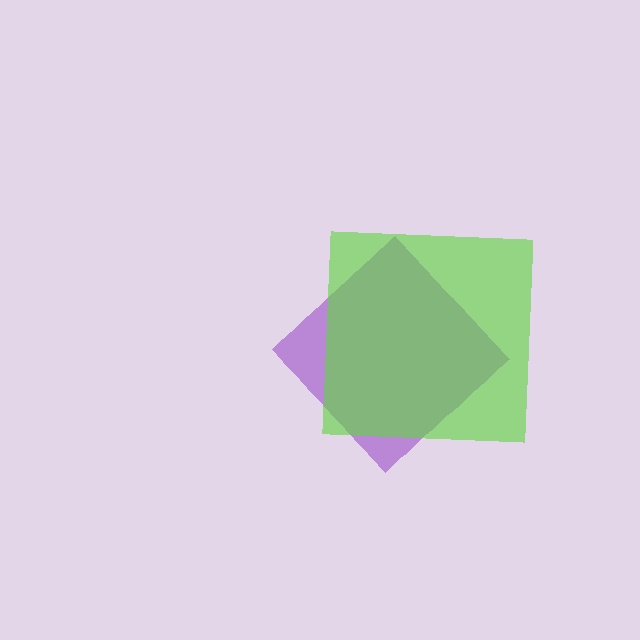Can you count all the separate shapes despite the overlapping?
Yes, there are 2 separate shapes.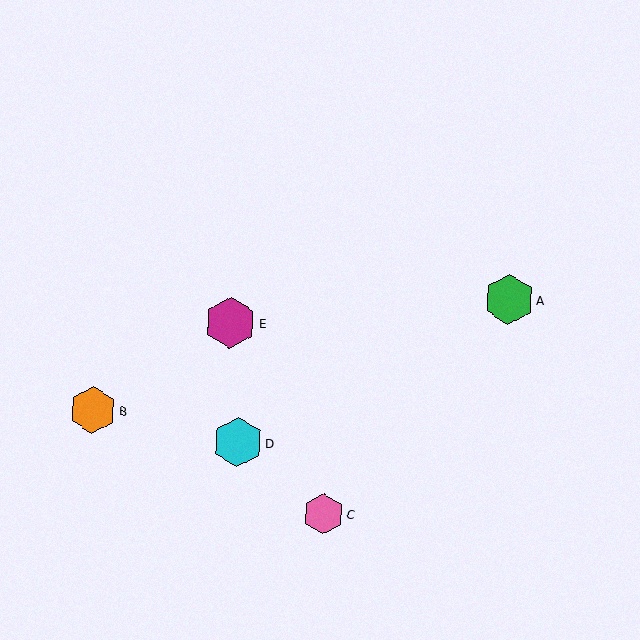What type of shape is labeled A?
Shape A is a green hexagon.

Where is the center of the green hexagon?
The center of the green hexagon is at (509, 299).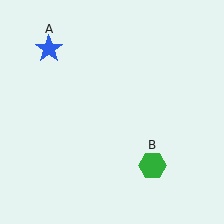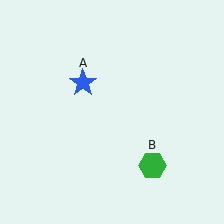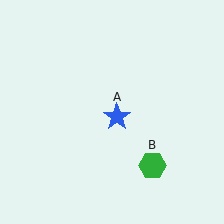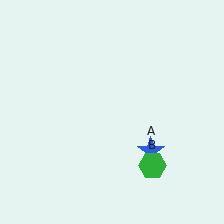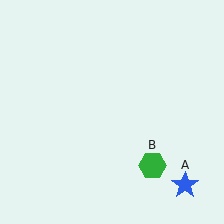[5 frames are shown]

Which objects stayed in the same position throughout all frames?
Green hexagon (object B) remained stationary.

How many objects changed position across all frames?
1 object changed position: blue star (object A).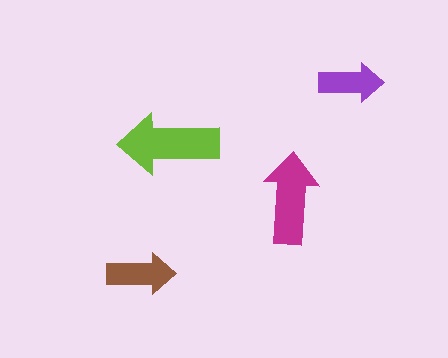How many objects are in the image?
There are 4 objects in the image.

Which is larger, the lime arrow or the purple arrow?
The lime one.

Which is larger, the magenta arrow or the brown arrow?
The magenta one.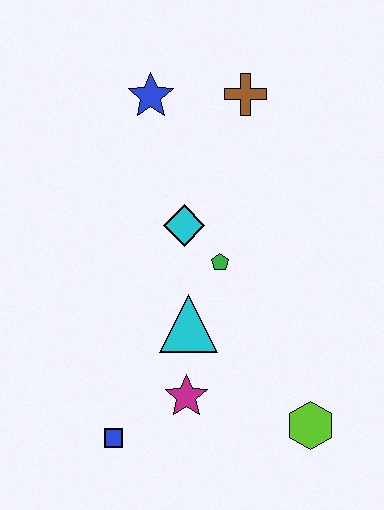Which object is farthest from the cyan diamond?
The lime hexagon is farthest from the cyan diamond.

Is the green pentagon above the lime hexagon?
Yes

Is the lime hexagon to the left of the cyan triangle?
No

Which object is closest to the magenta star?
The cyan triangle is closest to the magenta star.